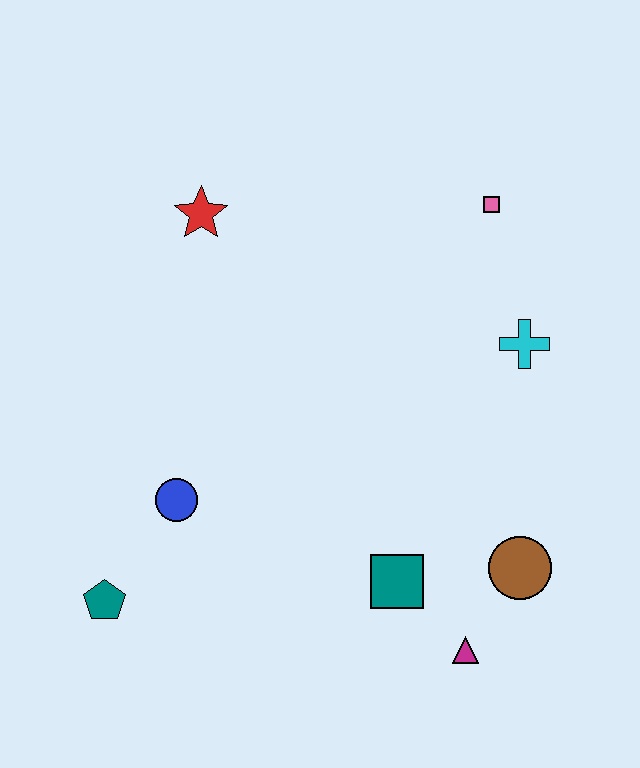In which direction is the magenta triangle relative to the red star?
The magenta triangle is below the red star.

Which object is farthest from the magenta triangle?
The red star is farthest from the magenta triangle.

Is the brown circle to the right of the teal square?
Yes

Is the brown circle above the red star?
No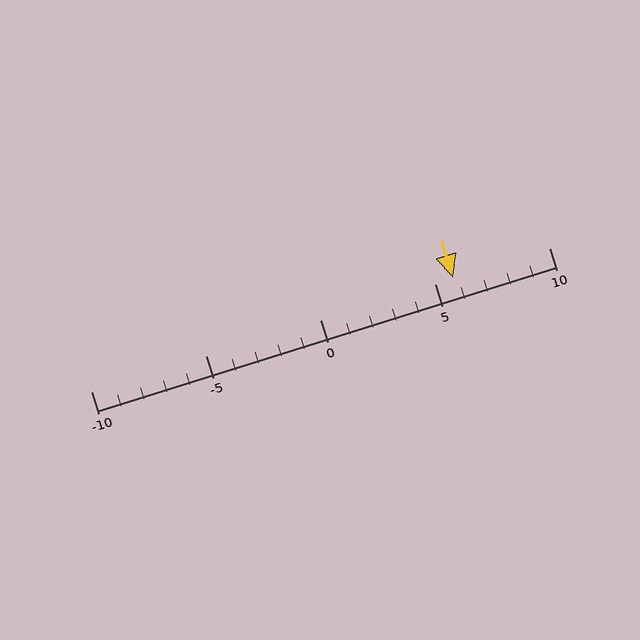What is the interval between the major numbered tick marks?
The major tick marks are spaced 5 units apart.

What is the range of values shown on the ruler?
The ruler shows values from -10 to 10.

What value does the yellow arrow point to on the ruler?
The yellow arrow points to approximately 6.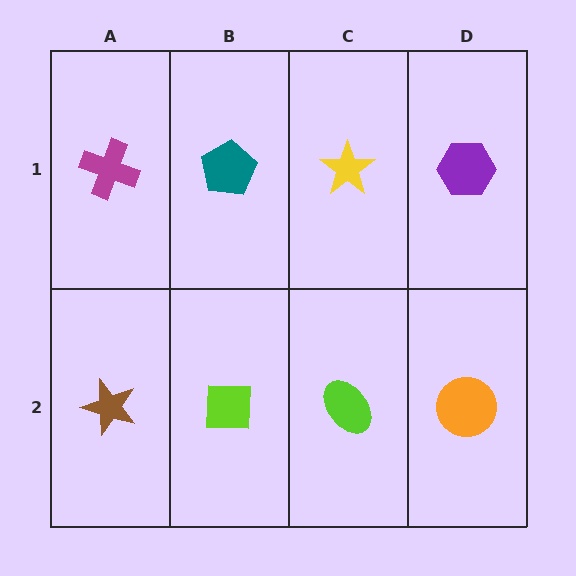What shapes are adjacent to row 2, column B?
A teal pentagon (row 1, column B), a brown star (row 2, column A), a lime ellipse (row 2, column C).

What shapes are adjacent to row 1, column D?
An orange circle (row 2, column D), a yellow star (row 1, column C).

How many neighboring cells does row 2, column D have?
2.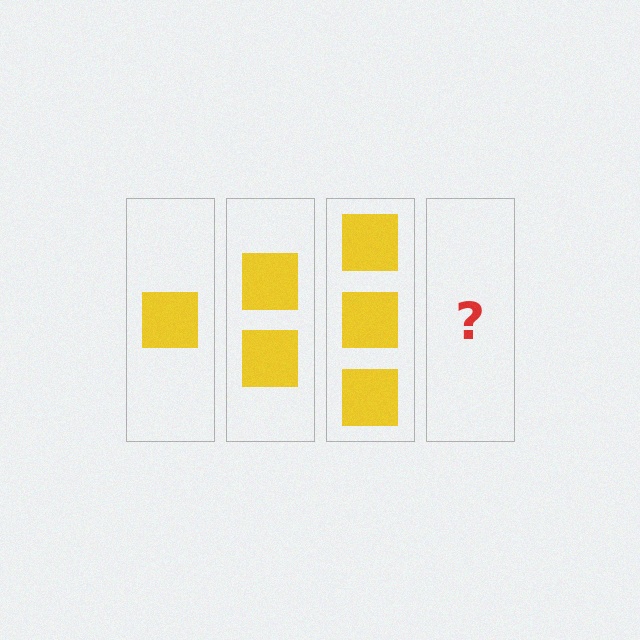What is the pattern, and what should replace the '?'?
The pattern is that each step adds one more square. The '?' should be 4 squares.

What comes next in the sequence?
The next element should be 4 squares.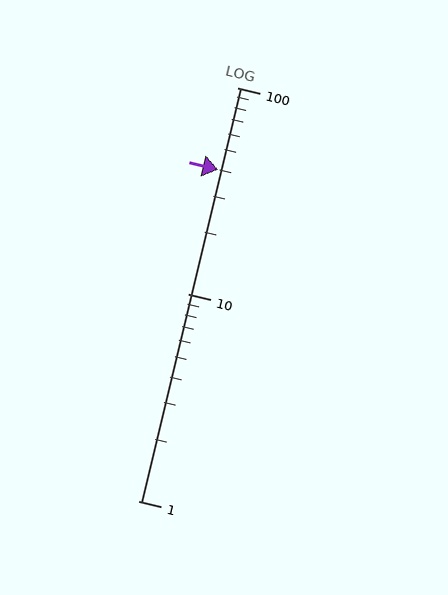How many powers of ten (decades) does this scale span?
The scale spans 2 decades, from 1 to 100.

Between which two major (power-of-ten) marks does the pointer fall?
The pointer is between 10 and 100.